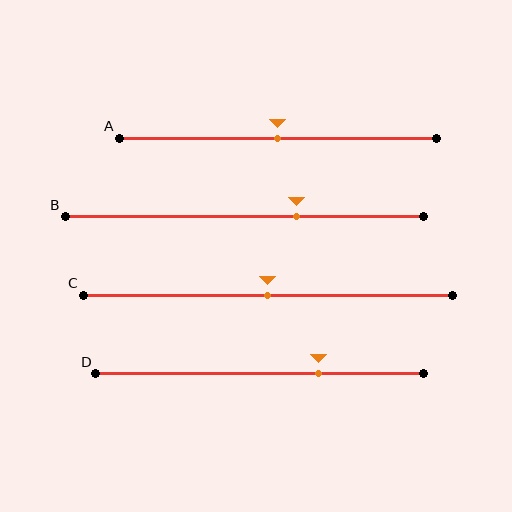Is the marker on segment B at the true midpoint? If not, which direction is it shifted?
No, the marker on segment B is shifted to the right by about 15% of the segment length.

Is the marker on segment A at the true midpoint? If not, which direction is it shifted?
Yes, the marker on segment A is at the true midpoint.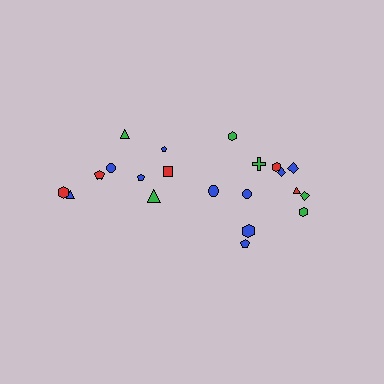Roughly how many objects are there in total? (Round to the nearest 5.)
Roughly 20 objects in total.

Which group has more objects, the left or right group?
The right group.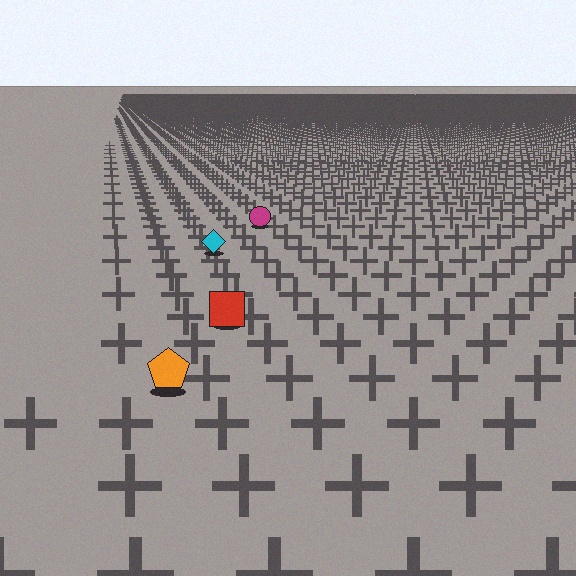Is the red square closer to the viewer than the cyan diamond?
Yes. The red square is closer — you can tell from the texture gradient: the ground texture is coarser near it.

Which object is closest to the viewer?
The orange pentagon is closest. The texture marks near it are larger and more spread out.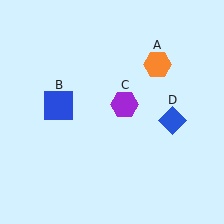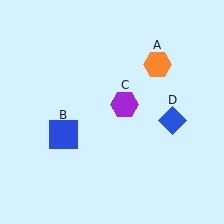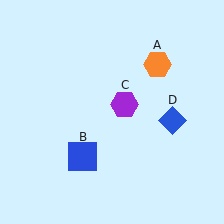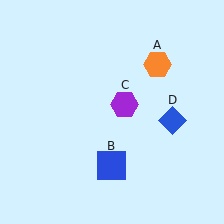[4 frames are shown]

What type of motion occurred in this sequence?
The blue square (object B) rotated counterclockwise around the center of the scene.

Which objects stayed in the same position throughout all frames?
Orange hexagon (object A) and purple hexagon (object C) and blue diamond (object D) remained stationary.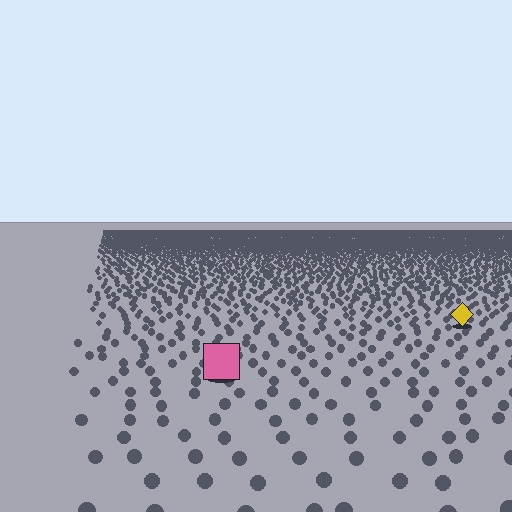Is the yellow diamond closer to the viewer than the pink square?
No. The pink square is closer — you can tell from the texture gradient: the ground texture is coarser near it.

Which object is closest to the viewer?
The pink square is closest. The texture marks near it are larger and more spread out.